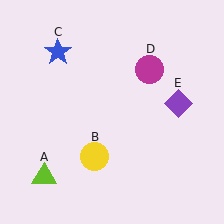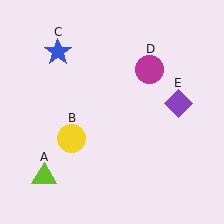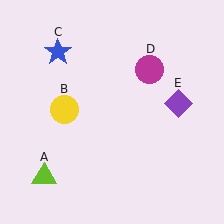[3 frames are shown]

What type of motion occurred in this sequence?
The yellow circle (object B) rotated clockwise around the center of the scene.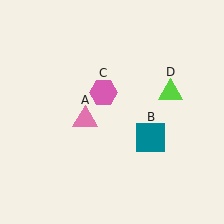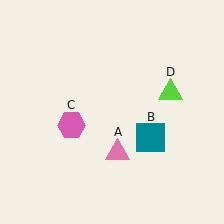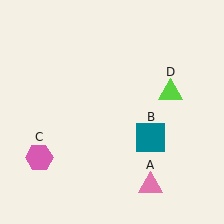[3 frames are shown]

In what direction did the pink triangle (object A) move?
The pink triangle (object A) moved down and to the right.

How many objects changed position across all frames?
2 objects changed position: pink triangle (object A), pink hexagon (object C).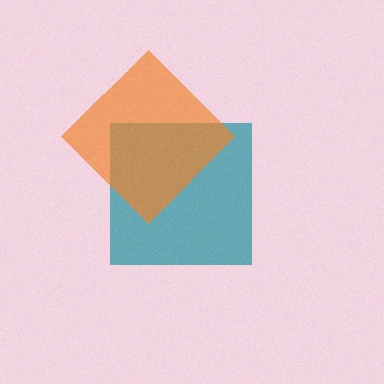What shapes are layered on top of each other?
The layered shapes are: a teal square, an orange diamond.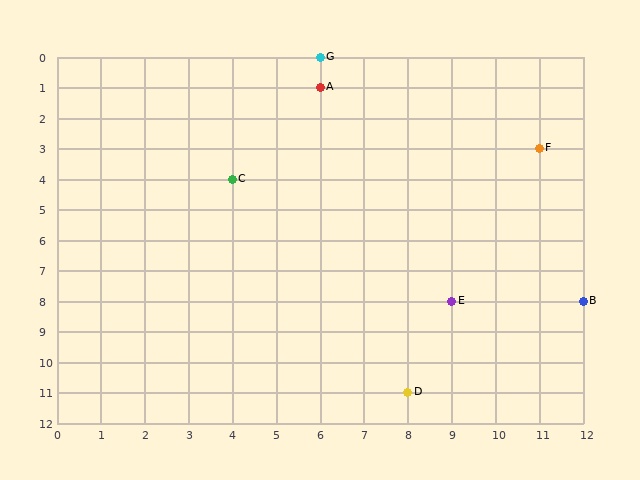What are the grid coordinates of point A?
Point A is at grid coordinates (6, 1).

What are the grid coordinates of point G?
Point G is at grid coordinates (6, 0).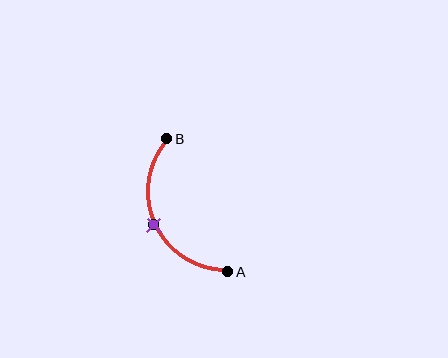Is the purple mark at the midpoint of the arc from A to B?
Yes. The purple mark lies on the arc at equal arc-length from both A and B — it is the arc midpoint.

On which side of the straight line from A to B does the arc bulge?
The arc bulges to the left of the straight line connecting A and B.